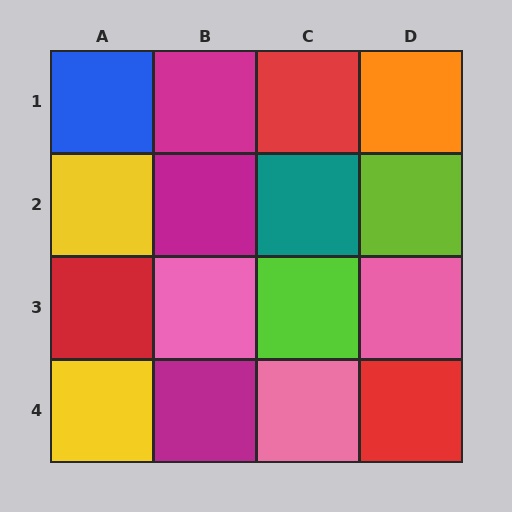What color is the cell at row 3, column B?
Pink.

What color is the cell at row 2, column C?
Teal.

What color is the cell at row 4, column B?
Magenta.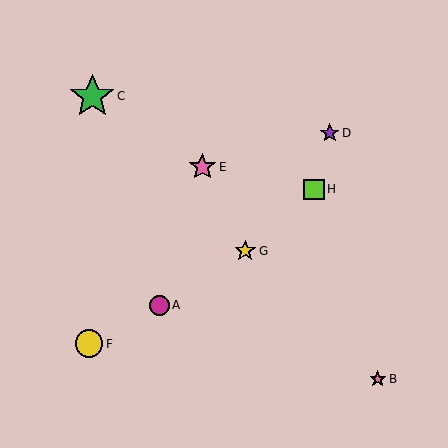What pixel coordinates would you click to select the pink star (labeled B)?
Click at (378, 379) to select the pink star B.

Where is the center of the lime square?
The center of the lime square is at (314, 189).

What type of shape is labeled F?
Shape F is a yellow circle.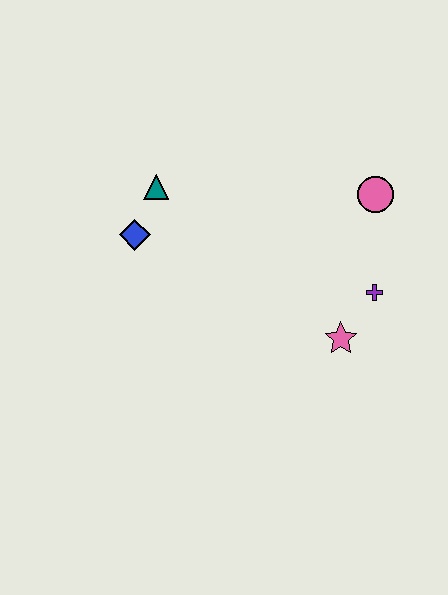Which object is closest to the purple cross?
The pink star is closest to the purple cross.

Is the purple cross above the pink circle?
No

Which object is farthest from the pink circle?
The blue diamond is farthest from the pink circle.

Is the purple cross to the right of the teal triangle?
Yes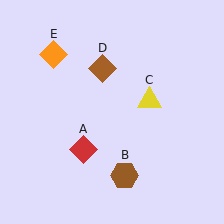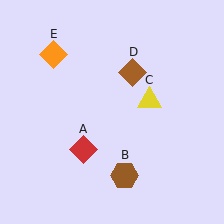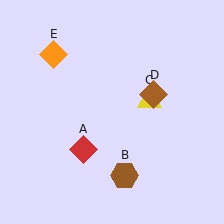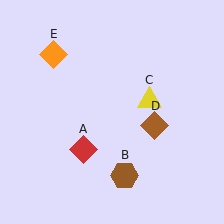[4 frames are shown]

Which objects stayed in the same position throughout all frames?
Red diamond (object A) and brown hexagon (object B) and yellow triangle (object C) and orange diamond (object E) remained stationary.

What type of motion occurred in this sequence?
The brown diamond (object D) rotated clockwise around the center of the scene.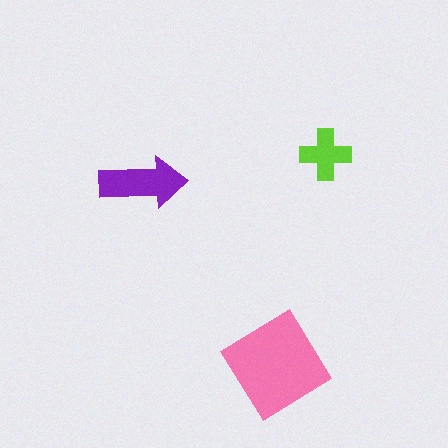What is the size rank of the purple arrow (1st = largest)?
2nd.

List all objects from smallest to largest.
The lime cross, the purple arrow, the pink diamond.